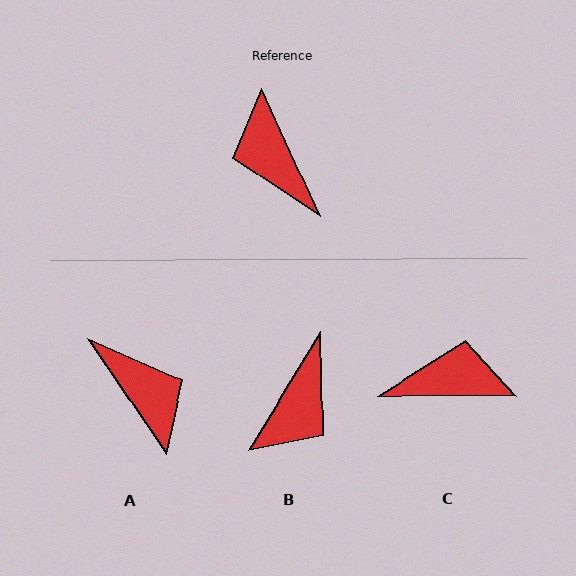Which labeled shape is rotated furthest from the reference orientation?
A, about 170 degrees away.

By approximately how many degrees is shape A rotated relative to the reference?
Approximately 170 degrees clockwise.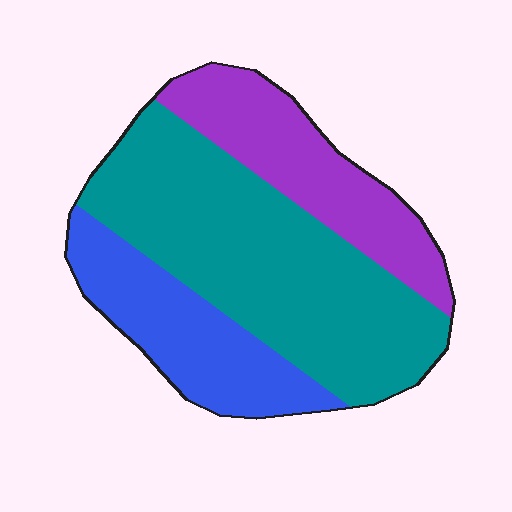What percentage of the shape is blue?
Blue covers around 25% of the shape.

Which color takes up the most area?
Teal, at roughly 50%.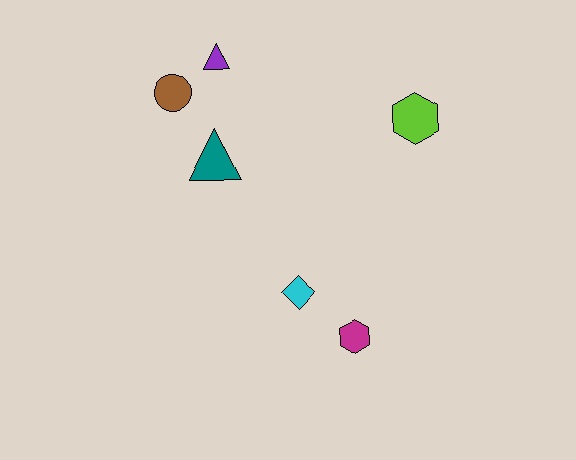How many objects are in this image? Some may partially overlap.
There are 6 objects.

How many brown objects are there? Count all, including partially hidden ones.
There is 1 brown object.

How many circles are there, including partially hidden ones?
There is 1 circle.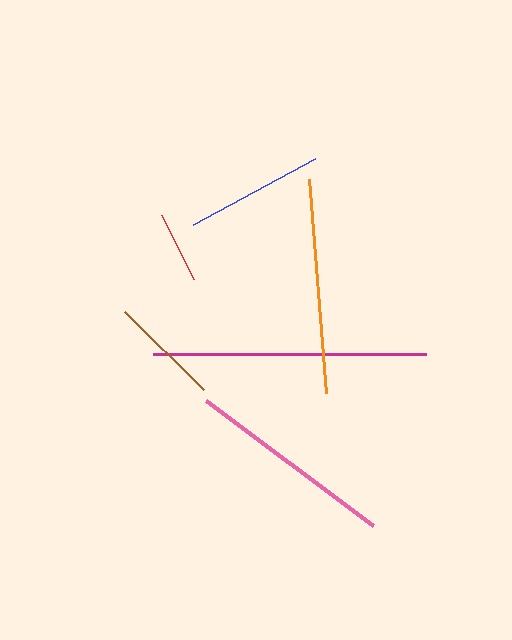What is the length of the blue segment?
The blue segment is approximately 139 pixels long.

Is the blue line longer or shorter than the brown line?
The blue line is longer than the brown line.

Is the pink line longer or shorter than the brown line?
The pink line is longer than the brown line.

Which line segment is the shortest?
The red line is the shortest at approximately 72 pixels.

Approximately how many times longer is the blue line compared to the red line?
The blue line is approximately 1.9 times the length of the red line.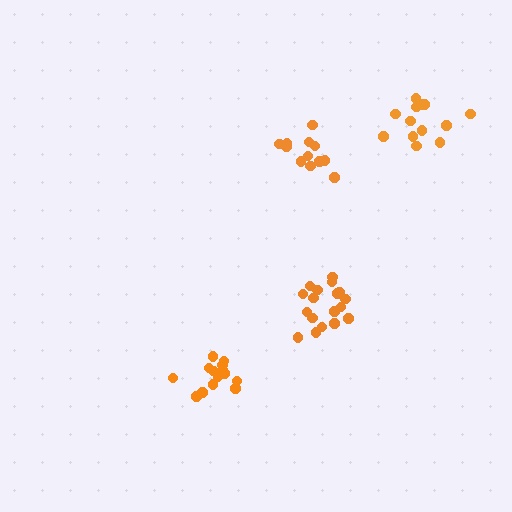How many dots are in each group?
Group 1: 18 dots, Group 2: 13 dots, Group 3: 12 dots, Group 4: 14 dots (57 total).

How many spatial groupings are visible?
There are 4 spatial groupings.